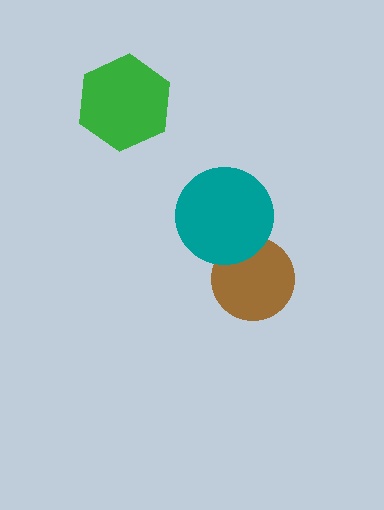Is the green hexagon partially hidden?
No, no other shape covers it.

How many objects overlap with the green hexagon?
0 objects overlap with the green hexagon.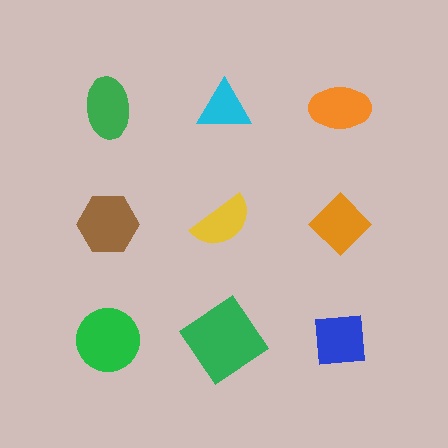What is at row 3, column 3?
A blue square.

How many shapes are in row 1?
3 shapes.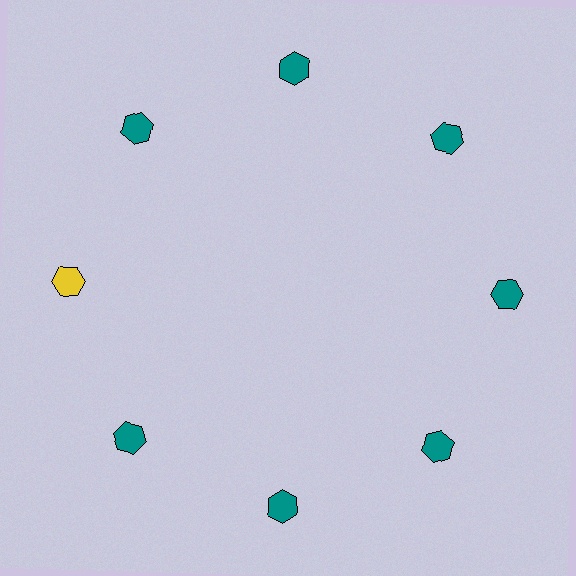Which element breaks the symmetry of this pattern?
The yellow hexagon at roughly the 9 o'clock position breaks the symmetry. All other shapes are teal hexagons.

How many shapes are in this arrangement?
There are 8 shapes arranged in a ring pattern.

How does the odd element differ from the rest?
It has a different color: yellow instead of teal.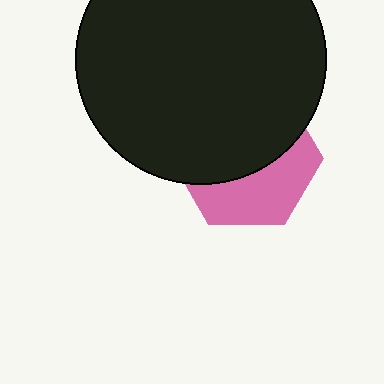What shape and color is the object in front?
The object in front is a black circle.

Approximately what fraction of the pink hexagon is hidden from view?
Roughly 59% of the pink hexagon is hidden behind the black circle.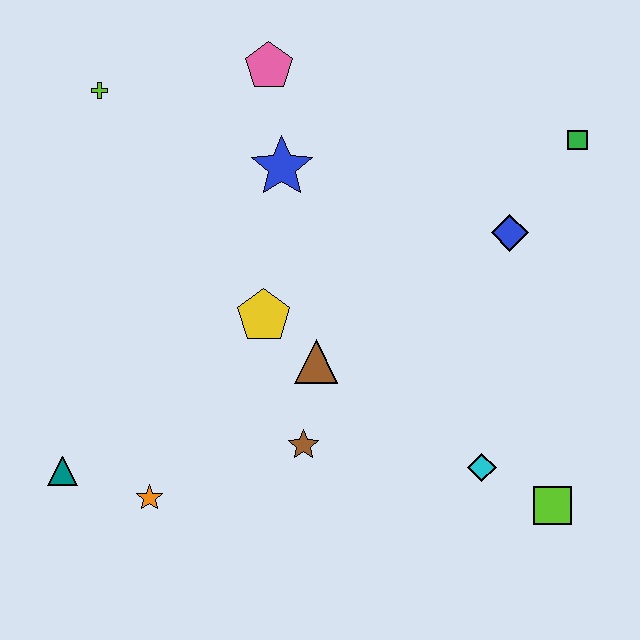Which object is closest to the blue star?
The pink pentagon is closest to the blue star.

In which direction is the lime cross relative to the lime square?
The lime cross is to the left of the lime square.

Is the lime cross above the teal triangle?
Yes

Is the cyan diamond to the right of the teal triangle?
Yes